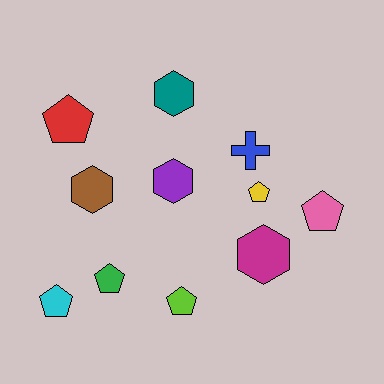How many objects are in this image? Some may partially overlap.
There are 11 objects.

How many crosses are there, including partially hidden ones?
There is 1 cross.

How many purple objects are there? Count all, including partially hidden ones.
There is 1 purple object.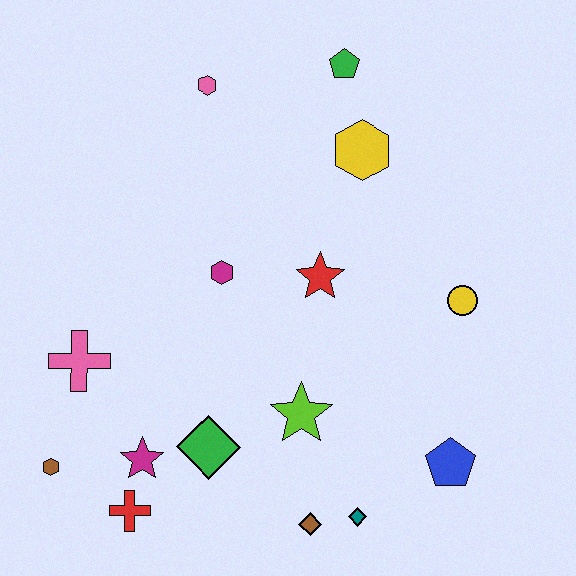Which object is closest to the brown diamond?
The teal diamond is closest to the brown diamond.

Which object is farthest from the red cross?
The green pentagon is farthest from the red cross.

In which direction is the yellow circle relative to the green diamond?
The yellow circle is to the right of the green diamond.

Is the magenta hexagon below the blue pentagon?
No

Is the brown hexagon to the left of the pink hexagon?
Yes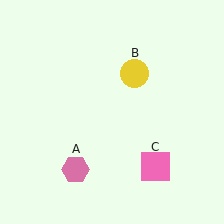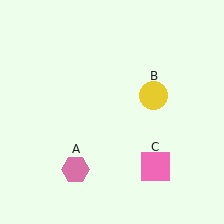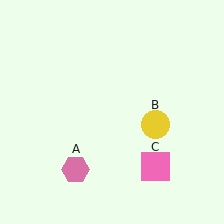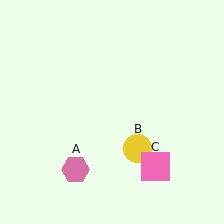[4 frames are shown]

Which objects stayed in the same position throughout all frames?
Pink hexagon (object A) and pink square (object C) remained stationary.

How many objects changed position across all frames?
1 object changed position: yellow circle (object B).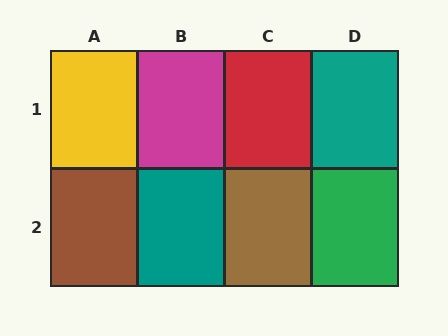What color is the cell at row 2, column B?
Teal.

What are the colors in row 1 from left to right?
Yellow, magenta, red, teal.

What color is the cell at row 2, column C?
Brown.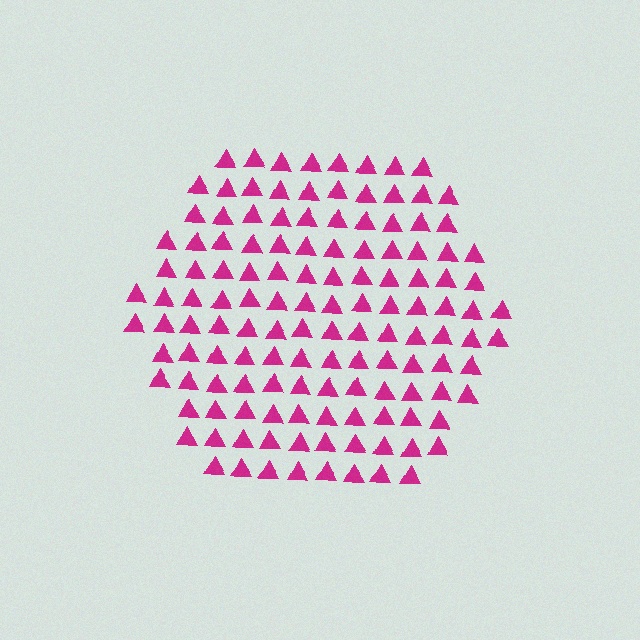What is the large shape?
The large shape is a hexagon.